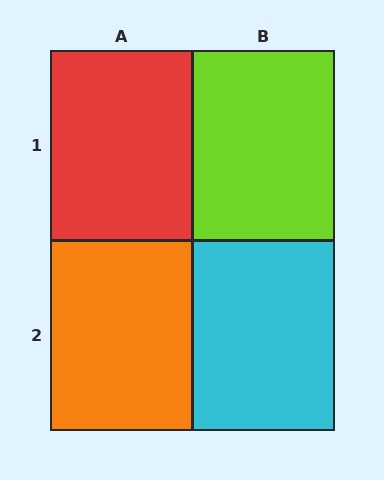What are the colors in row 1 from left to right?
Red, lime.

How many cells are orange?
1 cell is orange.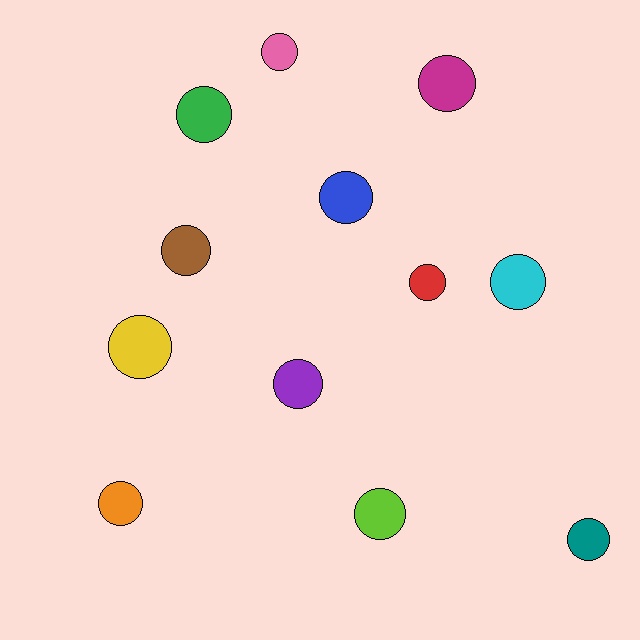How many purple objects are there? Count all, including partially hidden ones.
There is 1 purple object.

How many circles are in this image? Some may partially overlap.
There are 12 circles.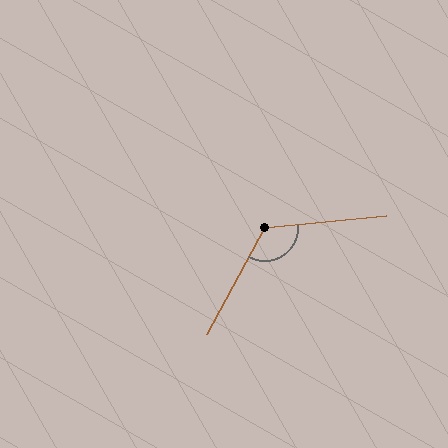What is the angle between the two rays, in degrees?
Approximately 124 degrees.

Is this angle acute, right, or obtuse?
It is obtuse.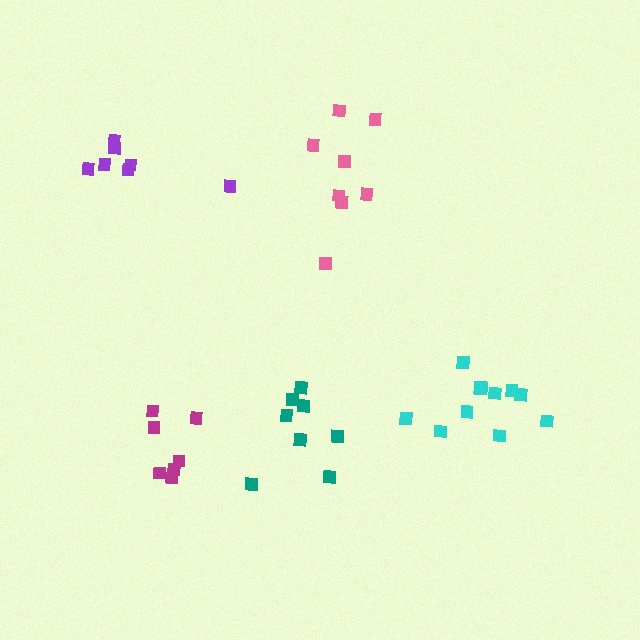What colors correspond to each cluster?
The clusters are colored: pink, teal, cyan, purple, magenta.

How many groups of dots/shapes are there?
There are 5 groups.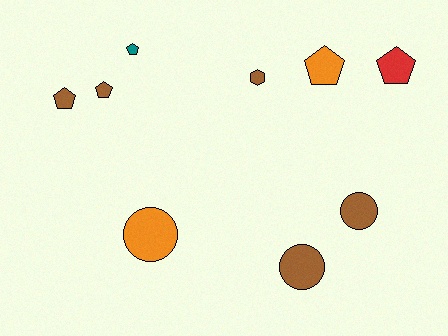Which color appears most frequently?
Brown, with 5 objects.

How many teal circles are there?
There are no teal circles.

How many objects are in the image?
There are 9 objects.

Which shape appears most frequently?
Pentagon, with 5 objects.